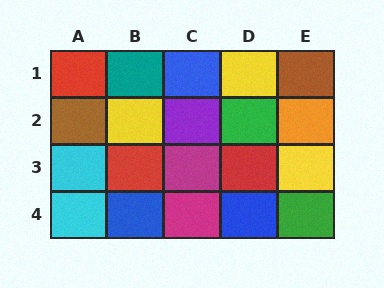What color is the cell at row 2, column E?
Orange.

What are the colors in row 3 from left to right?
Cyan, red, magenta, red, yellow.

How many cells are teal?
1 cell is teal.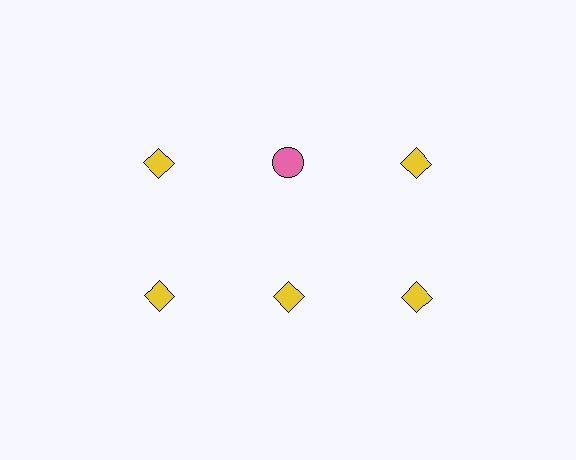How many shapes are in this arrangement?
There are 6 shapes arranged in a grid pattern.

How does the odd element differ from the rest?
It differs in both color (pink instead of yellow) and shape (circle instead of diamond).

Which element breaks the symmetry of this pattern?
The pink circle in the top row, second from left column breaks the symmetry. All other shapes are yellow diamonds.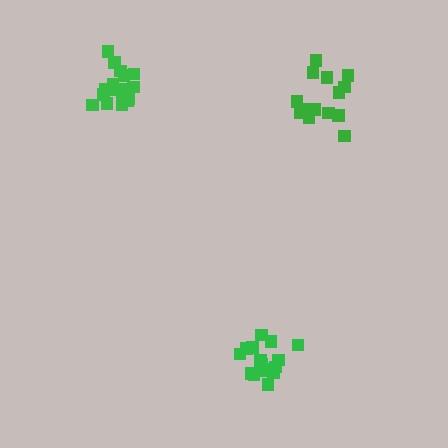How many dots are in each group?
Group 1: 17 dots, Group 2: 14 dots, Group 3: 17 dots (48 total).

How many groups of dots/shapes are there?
There are 3 groups.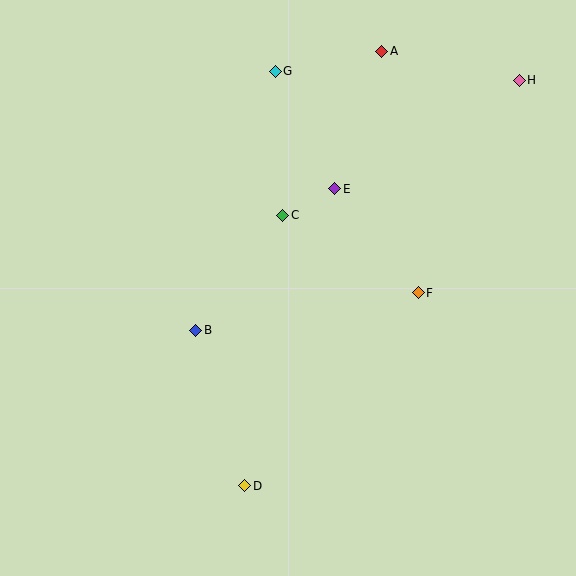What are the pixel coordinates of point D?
Point D is at (245, 486).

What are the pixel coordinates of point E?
Point E is at (335, 189).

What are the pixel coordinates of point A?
Point A is at (382, 52).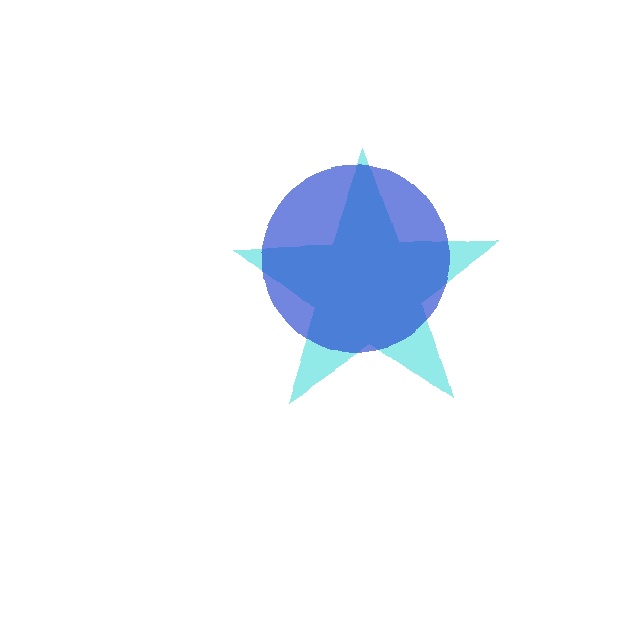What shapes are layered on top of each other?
The layered shapes are: a cyan star, a blue circle.